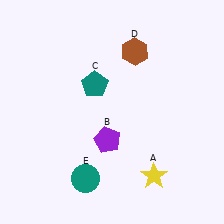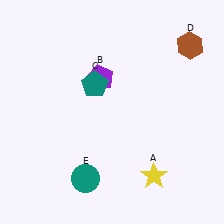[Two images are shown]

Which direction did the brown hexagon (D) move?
The brown hexagon (D) moved right.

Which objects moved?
The objects that moved are: the purple pentagon (B), the brown hexagon (D).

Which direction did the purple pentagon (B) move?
The purple pentagon (B) moved up.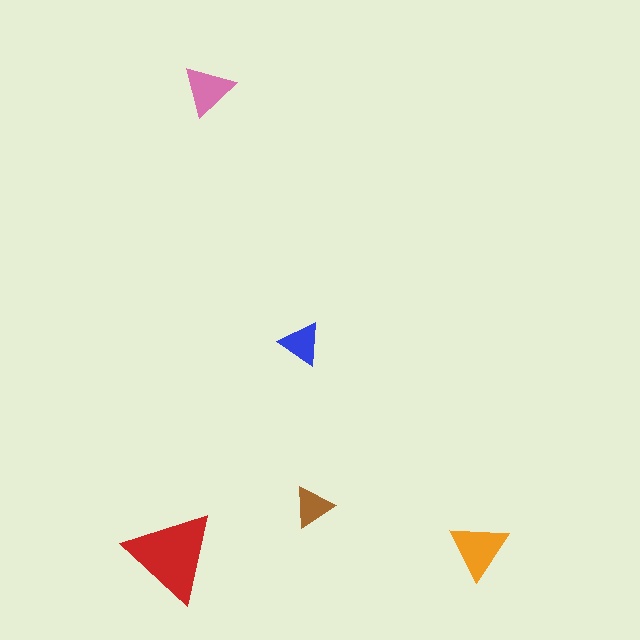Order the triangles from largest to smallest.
the red one, the orange one, the pink one, the blue one, the brown one.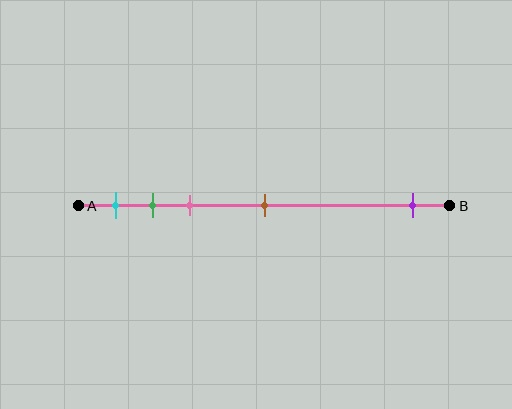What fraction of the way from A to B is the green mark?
The green mark is approximately 20% (0.2) of the way from A to B.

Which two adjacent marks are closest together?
The green and pink marks are the closest adjacent pair.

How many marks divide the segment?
There are 5 marks dividing the segment.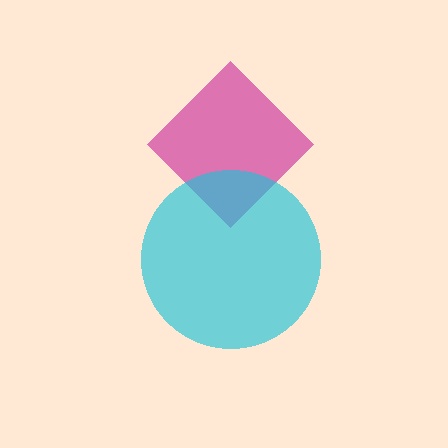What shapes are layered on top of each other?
The layered shapes are: a magenta diamond, a cyan circle.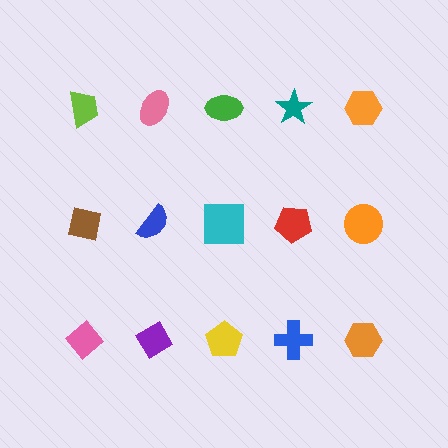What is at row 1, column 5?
An orange hexagon.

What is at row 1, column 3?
A green ellipse.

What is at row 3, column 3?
A yellow pentagon.